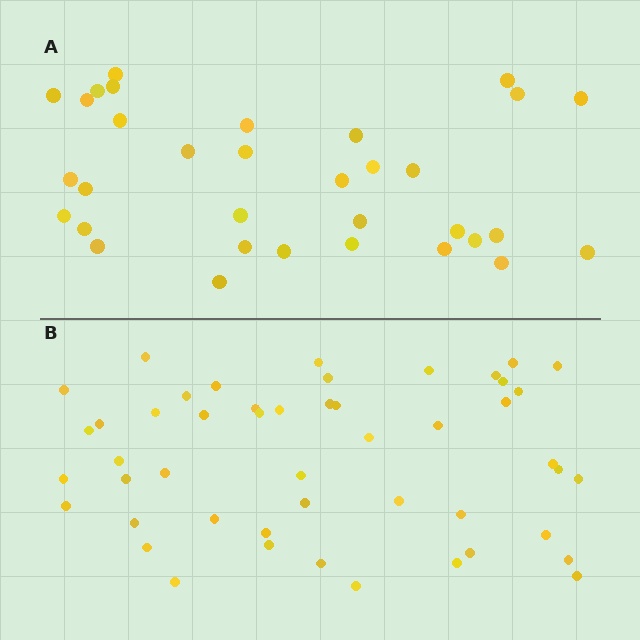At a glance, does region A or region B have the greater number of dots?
Region B (the bottom region) has more dots.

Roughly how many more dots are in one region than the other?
Region B has approximately 15 more dots than region A.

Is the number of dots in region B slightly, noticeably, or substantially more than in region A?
Region B has substantially more. The ratio is roughly 1.5 to 1.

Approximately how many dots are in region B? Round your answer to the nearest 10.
About 50 dots. (The exact count is 49, which rounds to 50.)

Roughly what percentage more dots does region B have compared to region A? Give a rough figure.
About 50% more.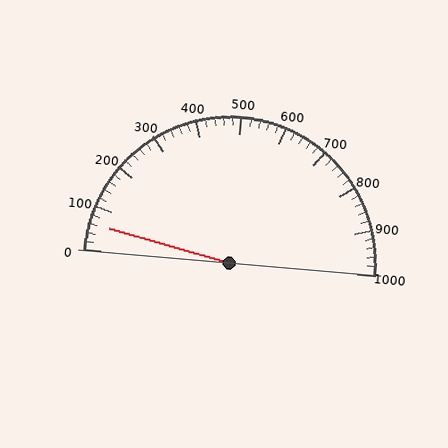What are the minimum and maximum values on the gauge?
The gauge ranges from 0 to 1000.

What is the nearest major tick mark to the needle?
The nearest major tick mark is 100.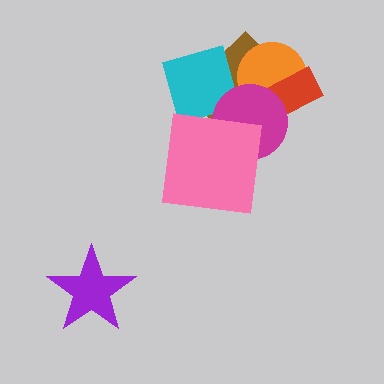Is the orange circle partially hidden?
Yes, it is partially covered by another shape.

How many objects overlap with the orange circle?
3 objects overlap with the orange circle.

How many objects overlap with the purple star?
0 objects overlap with the purple star.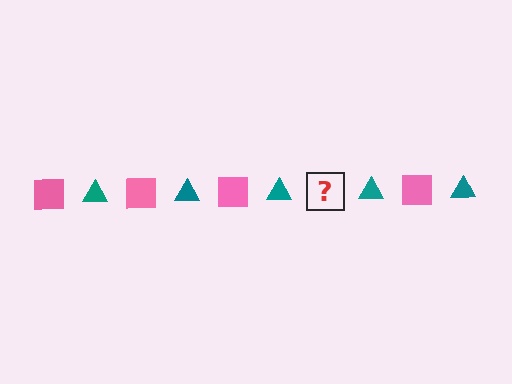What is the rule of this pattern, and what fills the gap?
The rule is that the pattern alternates between pink square and teal triangle. The gap should be filled with a pink square.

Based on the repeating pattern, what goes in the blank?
The blank should be a pink square.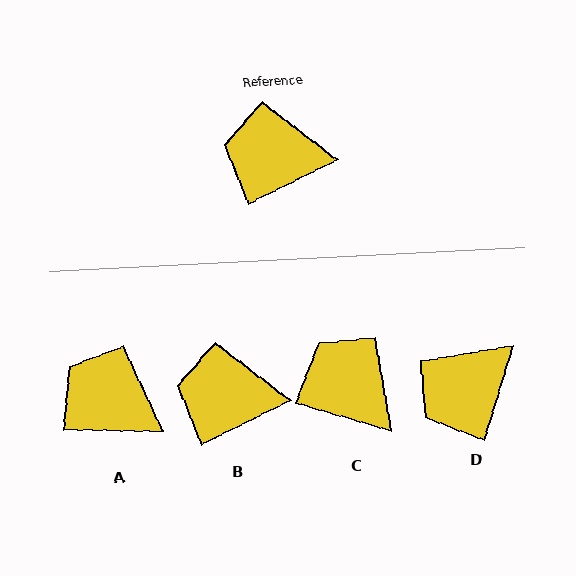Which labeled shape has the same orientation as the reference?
B.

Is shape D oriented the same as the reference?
No, it is off by about 47 degrees.